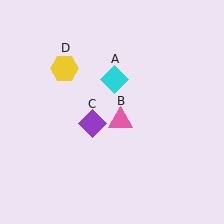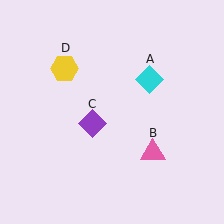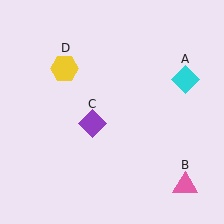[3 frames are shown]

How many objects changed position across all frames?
2 objects changed position: cyan diamond (object A), pink triangle (object B).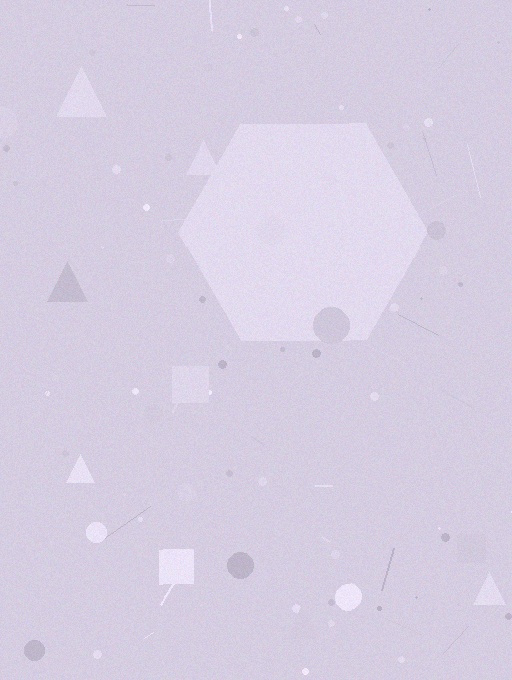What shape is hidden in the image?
A hexagon is hidden in the image.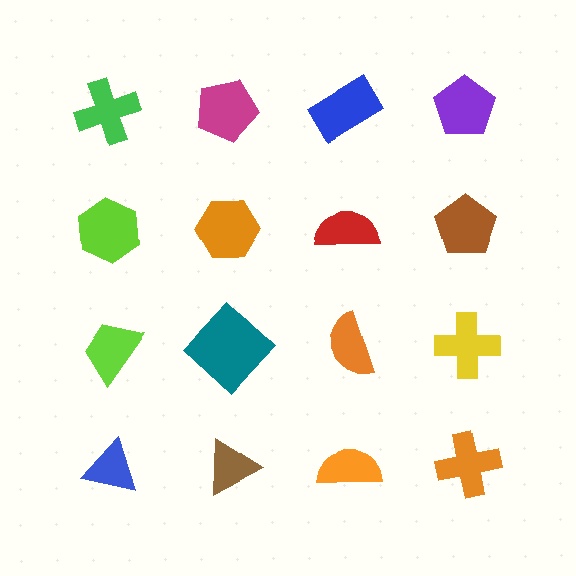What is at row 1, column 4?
A purple pentagon.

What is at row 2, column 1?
A lime hexagon.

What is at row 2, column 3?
A red semicircle.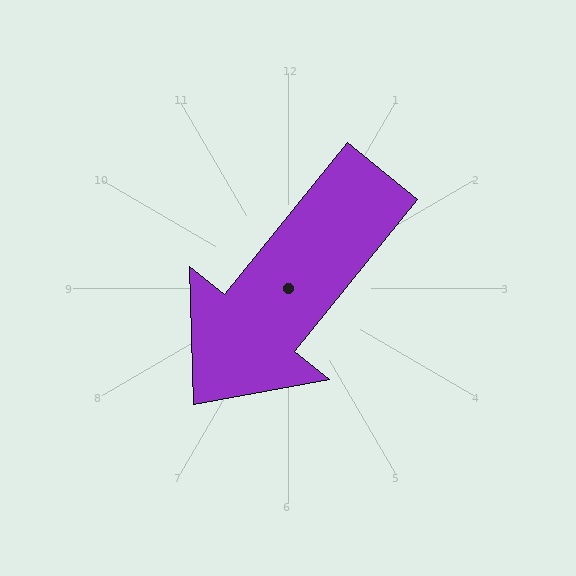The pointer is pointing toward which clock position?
Roughly 7 o'clock.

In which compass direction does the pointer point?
Southwest.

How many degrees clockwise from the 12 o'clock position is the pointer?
Approximately 219 degrees.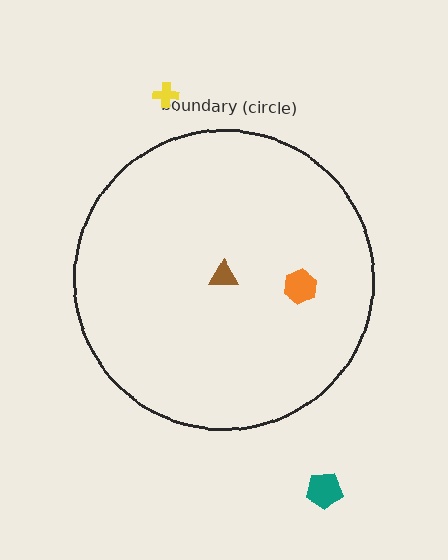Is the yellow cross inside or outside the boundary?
Outside.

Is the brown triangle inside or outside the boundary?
Inside.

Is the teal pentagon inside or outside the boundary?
Outside.